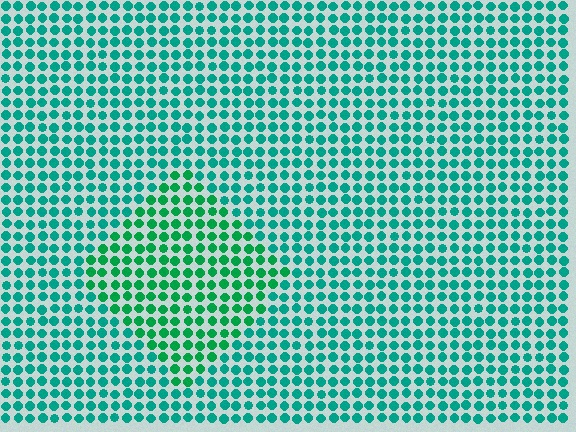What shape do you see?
I see a diamond.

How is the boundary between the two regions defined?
The boundary is defined purely by a slight shift in hue (about 25 degrees). Spacing, size, and orientation are identical on both sides.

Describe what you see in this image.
The image is filled with small teal elements in a uniform arrangement. A diamond-shaped region is visible where the elements are tinted to a slightly different hue, forming a subtle color boundary.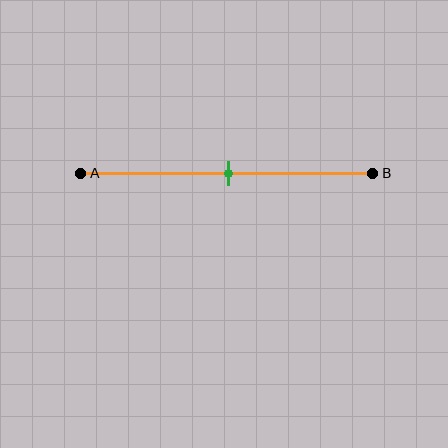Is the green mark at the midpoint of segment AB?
Yes, the mark is approximately at the midpoint.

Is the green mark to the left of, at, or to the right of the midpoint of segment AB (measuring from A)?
The green mark is approximately at the midpoint of segment AB.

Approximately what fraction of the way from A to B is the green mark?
The green mark is approximately 50% of the way from A to B.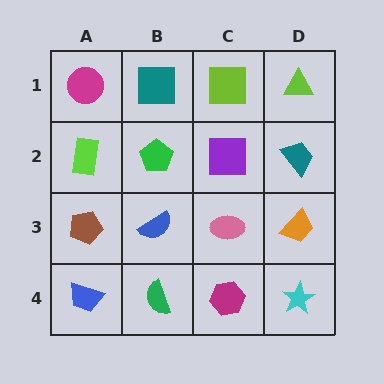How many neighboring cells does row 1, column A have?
2.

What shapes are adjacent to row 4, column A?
A brown pentagon (row 3, column A), a green semicircle (row 4, column B).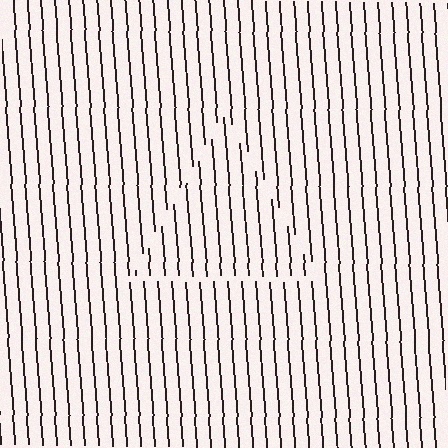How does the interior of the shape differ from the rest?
The interior of the shape contains the same grating, shifted by half a period — the contour is defined by the phase discontinuity where line-ends from the inner and outer gratings abut.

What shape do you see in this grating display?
An illusory triangle. The interior of the shape contains the same grating, shifted by half a period — the contour is defined by the phase discontinuity where line-ends from the inner and outer gratings abut.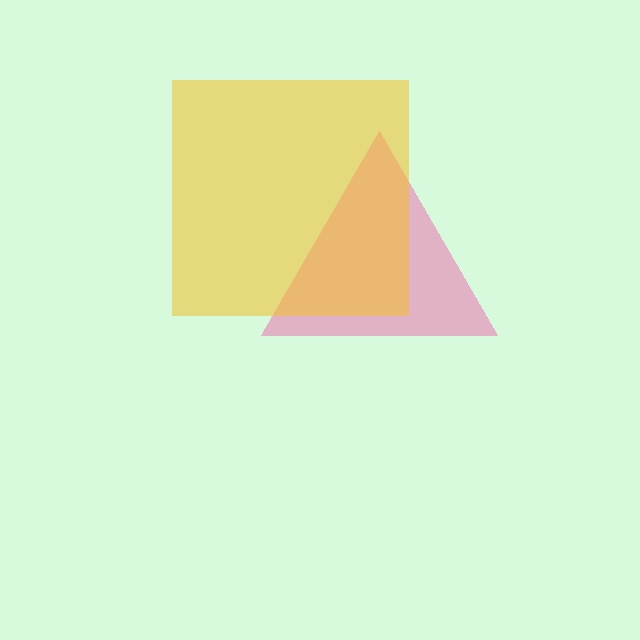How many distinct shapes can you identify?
There are 2 distinct shapes: a pink triangle, a yellow square.